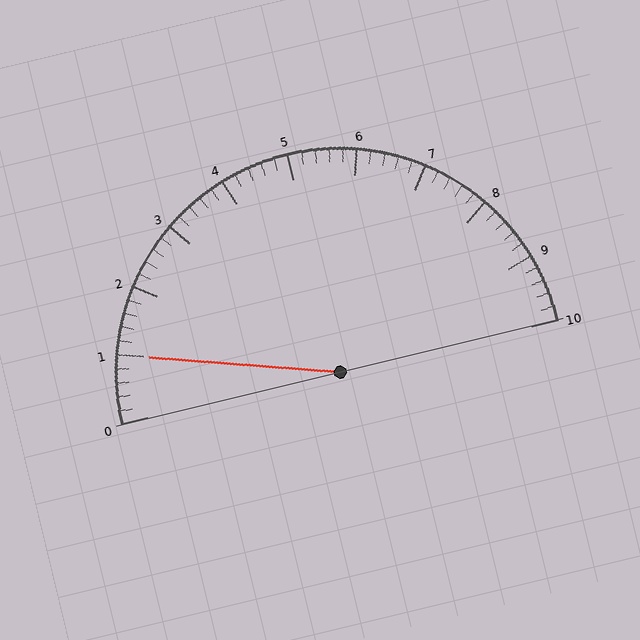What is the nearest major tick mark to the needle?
The nearest major tick mark is 1.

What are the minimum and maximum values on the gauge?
The gauge ranges from 0 to 10.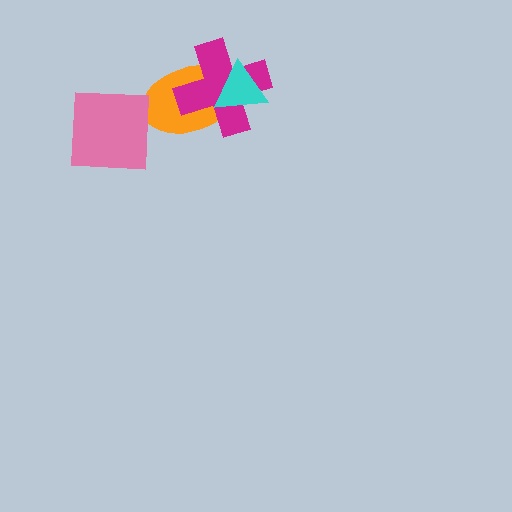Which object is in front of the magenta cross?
The cyan triangle is in front of the magenta cross.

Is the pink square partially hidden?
No, no other shape covers it.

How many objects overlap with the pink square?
0 objects overlap with the pink square.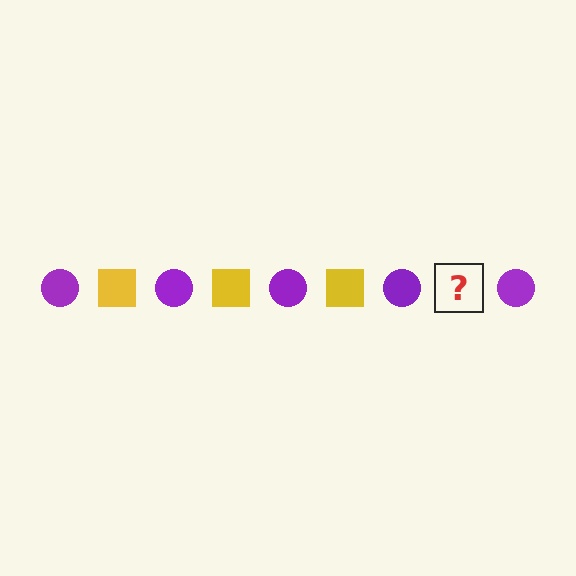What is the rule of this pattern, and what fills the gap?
The rule is that the pattern alternates between purple circle and yellow square. The gap should be filled with a yellow square.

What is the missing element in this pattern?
The missing element is a yellow square.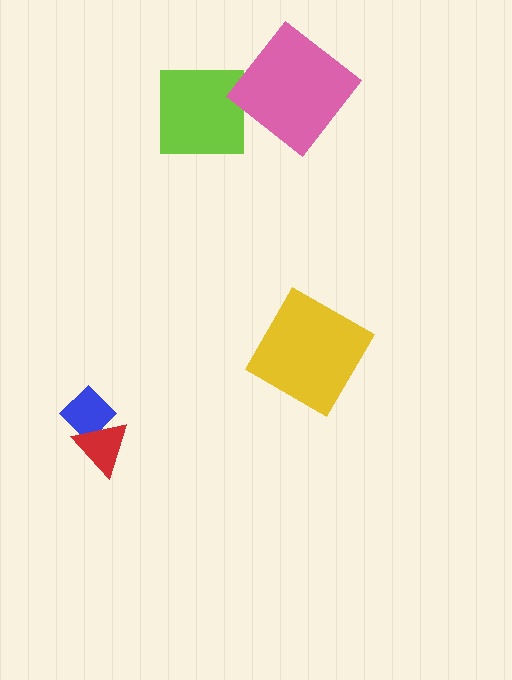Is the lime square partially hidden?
No, no other shape covers it.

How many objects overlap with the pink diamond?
0 objects overlap with the pink diamond.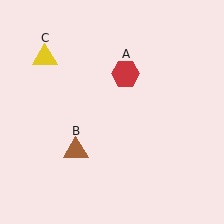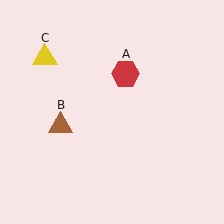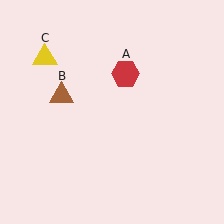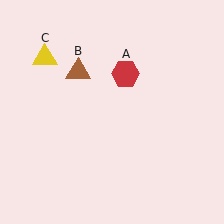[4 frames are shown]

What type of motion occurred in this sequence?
The brown triangle (object B) rotated clockwise around the center of the scene.